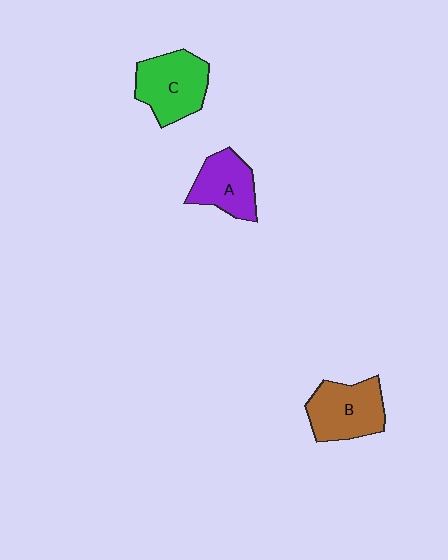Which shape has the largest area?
Shape C (green).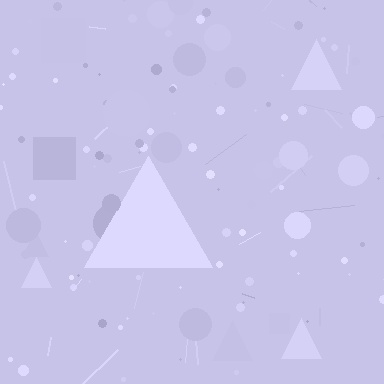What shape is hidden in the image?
A triangle is hidden in the image.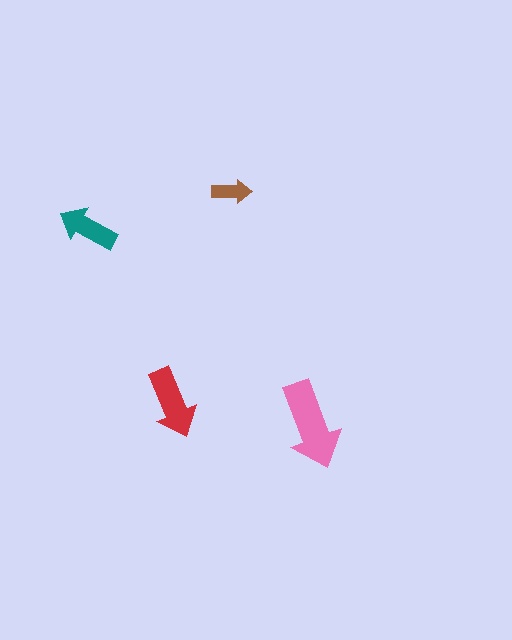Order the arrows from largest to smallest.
the pink one, the red one, the teal one, the brown one.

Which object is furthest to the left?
The teal arrow is leftmost.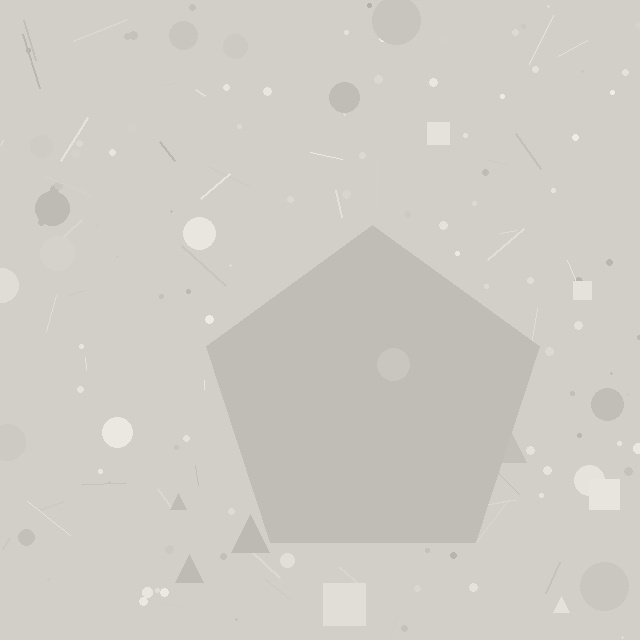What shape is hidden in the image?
A pentagon is hidden in the image.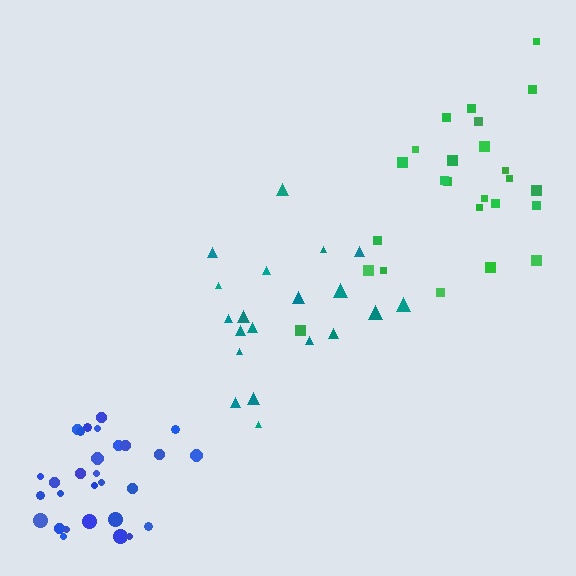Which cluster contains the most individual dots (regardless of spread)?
Blue (29).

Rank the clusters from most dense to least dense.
blue, green, teal.